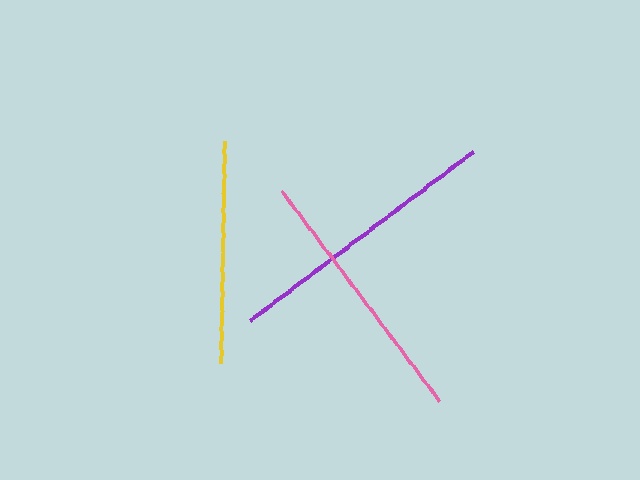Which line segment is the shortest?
The yellow line is the shortest at approximately 222 pixels.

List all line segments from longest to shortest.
From longest to shortest: purple, pink, yellow.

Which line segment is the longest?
The purple line is the longest at approximately 280 pixels.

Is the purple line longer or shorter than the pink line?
The purple line is longer than the pink line.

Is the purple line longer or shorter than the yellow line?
The purple line is longer than the yellow line.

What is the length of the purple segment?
The purple segment is approximately 280 pixels long.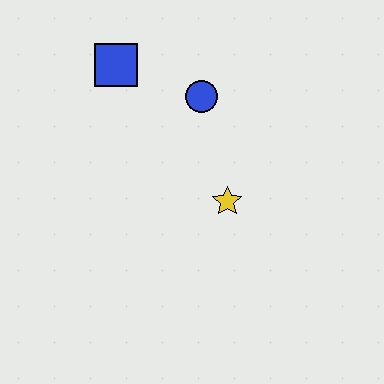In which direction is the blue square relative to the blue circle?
The blue square is to the left of the blue circle.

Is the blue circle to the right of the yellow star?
No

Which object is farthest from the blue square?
The yellow star is farthest from the blue square.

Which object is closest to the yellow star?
The blue circle is closest to the yellow star.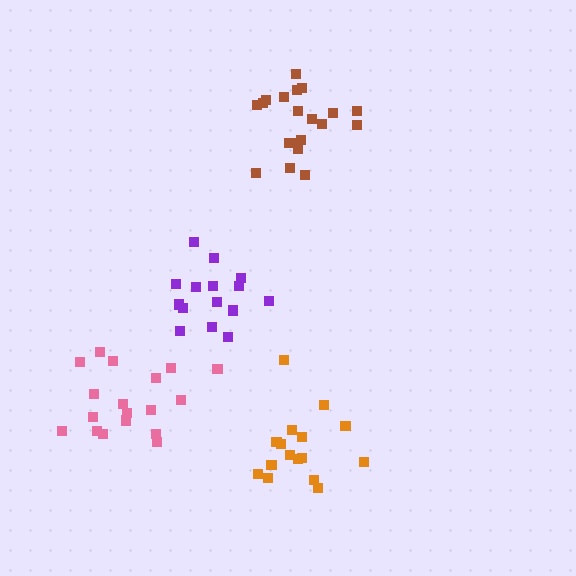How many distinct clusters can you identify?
There are 4 distinct clusters.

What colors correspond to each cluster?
The clusters are colored: purple, orange, pink, brown.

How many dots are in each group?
Group 1: 15 dots, Group 2: 16 dots, Group 3: 18 dots, Group 4: 20 dots (69 total).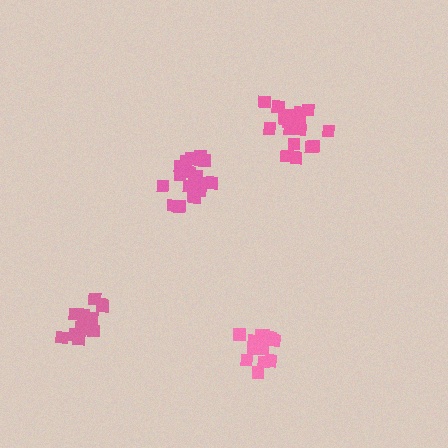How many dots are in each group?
Group 1: 15 dots, Group 2: 20 dots, Group 3: 14 dots, Group 4: 20 dots (69 total).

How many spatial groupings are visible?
There are 4 spatial groupings.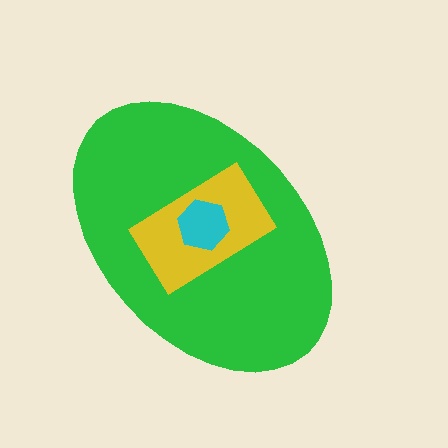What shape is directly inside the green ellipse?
The yellow rectangle.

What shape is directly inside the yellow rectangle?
The cyan hexagon.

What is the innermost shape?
The cyan hexagon.